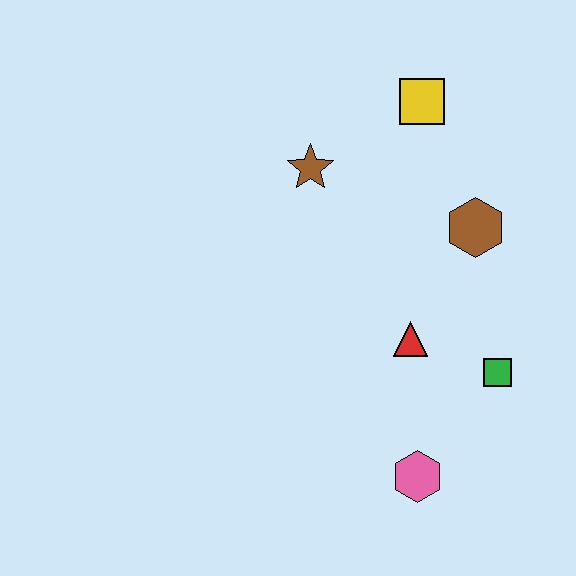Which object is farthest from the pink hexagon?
The yellow square is farthest from the pink hexagon.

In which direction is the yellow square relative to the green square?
The yellow square is above the green square.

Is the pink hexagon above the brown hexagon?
No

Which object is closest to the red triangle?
The green square is closest to the red triangle.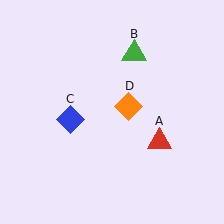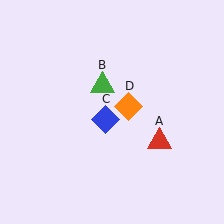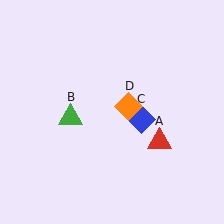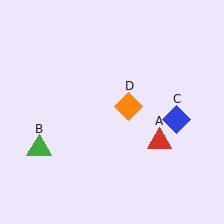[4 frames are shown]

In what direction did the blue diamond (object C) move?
The blue diamond (object C) moved right.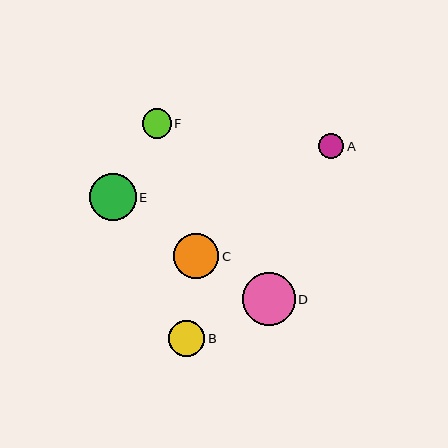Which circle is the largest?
Circle D is the largest with a size of approximately 53 pixels.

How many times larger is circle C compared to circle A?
Circle C is approximately 1.8 times the size of circle A.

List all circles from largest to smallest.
From largest to smallest: D, E, C, B, F, A.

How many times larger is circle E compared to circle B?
Circle E is approximately 1.3 times the size of circle B.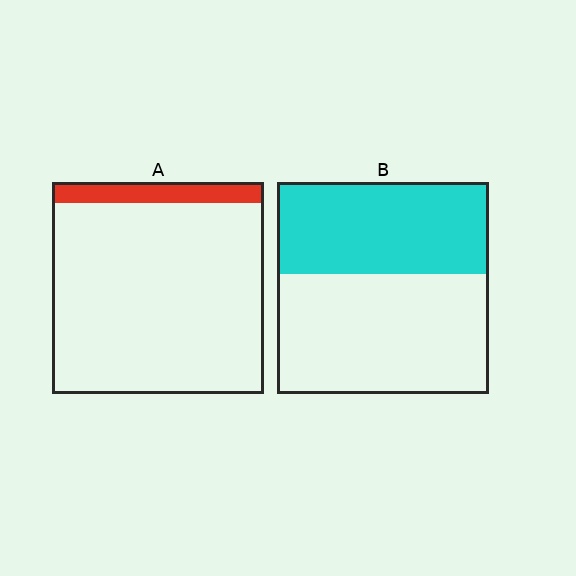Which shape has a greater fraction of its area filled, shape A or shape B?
Shape B.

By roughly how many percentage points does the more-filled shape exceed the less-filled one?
By roughly 35 percentage points (B over A).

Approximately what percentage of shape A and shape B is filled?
A is approximately 10% and B is approximately 45%.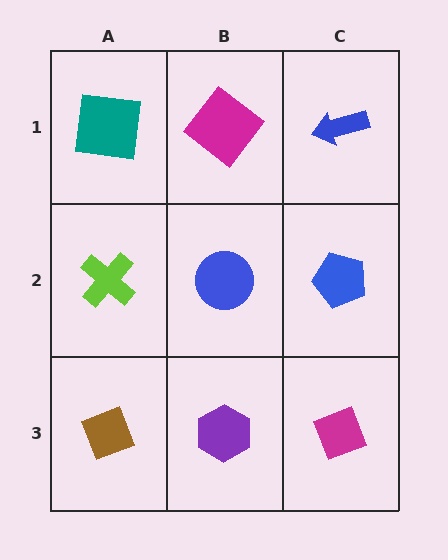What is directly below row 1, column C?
A blue pentagon.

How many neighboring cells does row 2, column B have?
4.